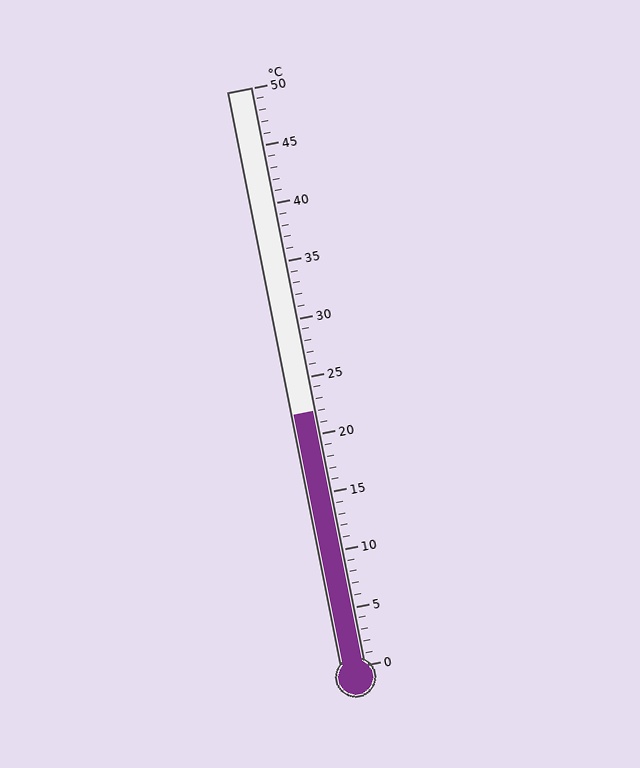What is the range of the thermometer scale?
The thermometer scale ranges from 0°C to 50°C.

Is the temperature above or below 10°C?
The temperature is above 10°C.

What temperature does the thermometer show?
The thermometer shows approximately 22°C.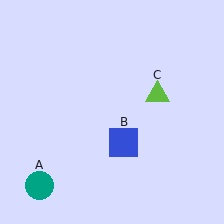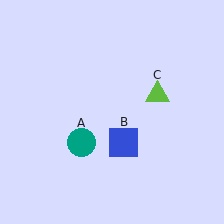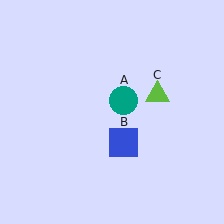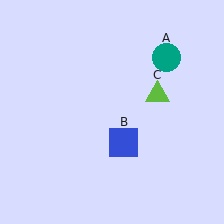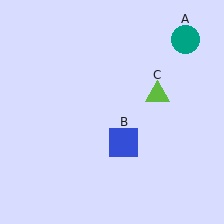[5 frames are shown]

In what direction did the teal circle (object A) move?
The teal circle (object A) moved up and to the right.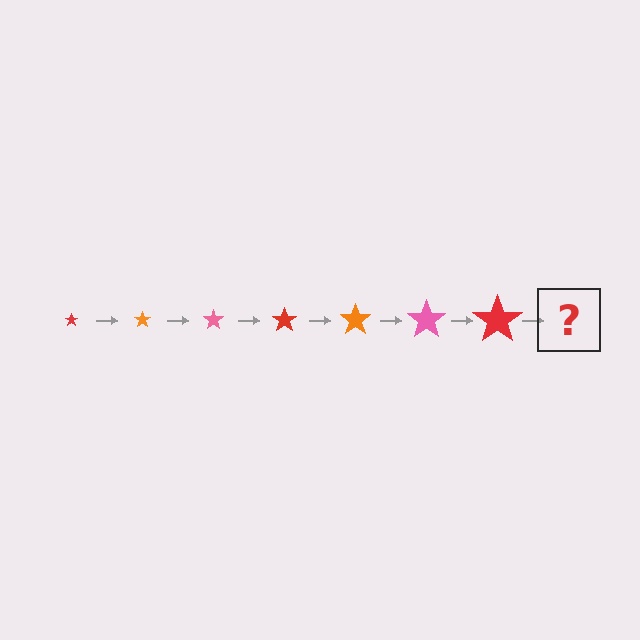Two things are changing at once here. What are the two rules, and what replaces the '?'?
The two rules are that the star grows larger each step and the color cycles through red, orange, and pink. The '?' should be an orange star, larger than the previous one.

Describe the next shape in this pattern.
It should be an orange star, larger than the previous one.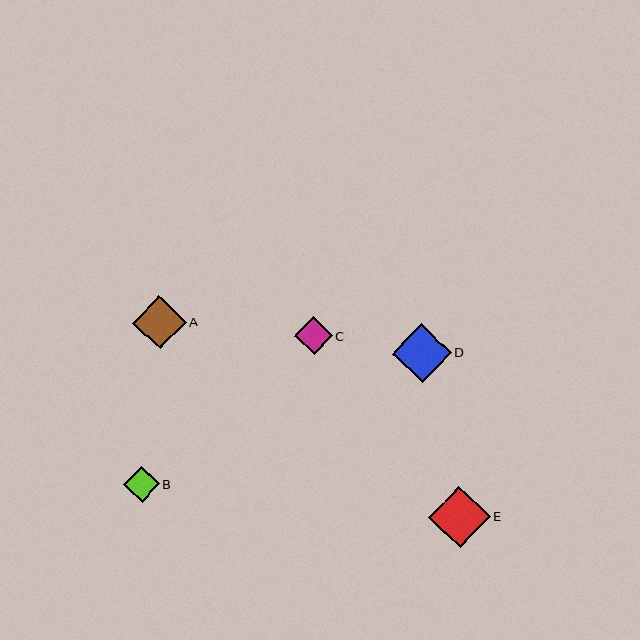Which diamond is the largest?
Diamond E is the largest with a size of approximately 62 pixels.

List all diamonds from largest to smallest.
From largest to smallest: E, D, A, C, B.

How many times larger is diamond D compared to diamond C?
Diamond D is approximately 1.5 times the size of diamond C.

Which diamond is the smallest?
Diamond B is the smallest with a size of approximately 36 pixels.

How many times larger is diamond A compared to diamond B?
Diamond A is approximately 1.5 times the size of diamond B.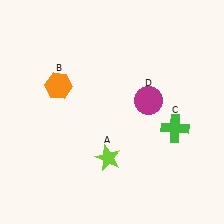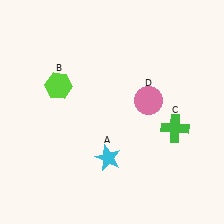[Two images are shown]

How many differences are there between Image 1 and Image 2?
There are 3 differences between the two images.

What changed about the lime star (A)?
In Image 1, A is lime. In Image 2, it changed to cyan.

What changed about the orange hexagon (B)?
In Image 1, B is orange. In Image 2, it changed to lime.